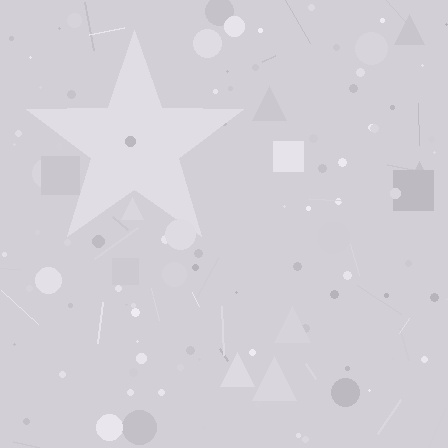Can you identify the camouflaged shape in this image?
The camouflaged shape is a star.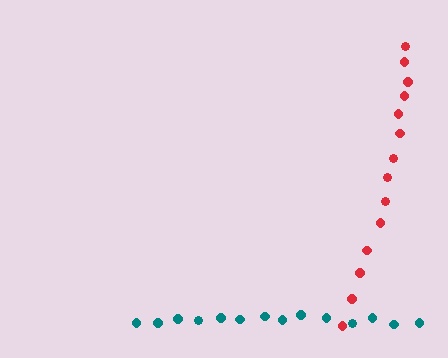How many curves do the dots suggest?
There are 2 distinct paths.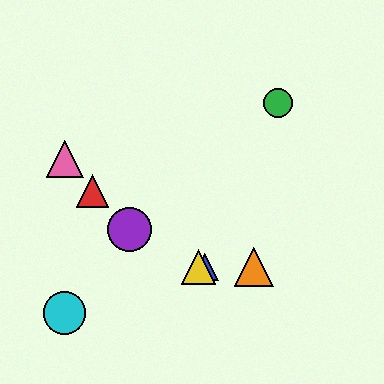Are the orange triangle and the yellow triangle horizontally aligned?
Yes, both are at y≈267.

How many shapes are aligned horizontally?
3 shapes (the blue triangle, the yellow triangle, the orange triangle) are aligned horizontally.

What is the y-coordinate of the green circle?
The green circle is at y≈103.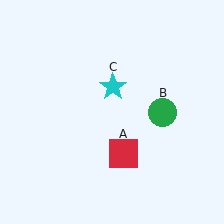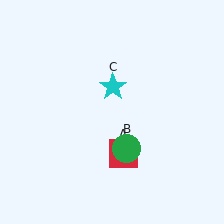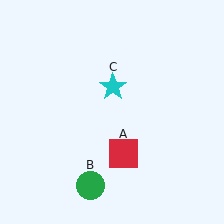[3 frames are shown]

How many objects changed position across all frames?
1 object changed position: green circle (object B).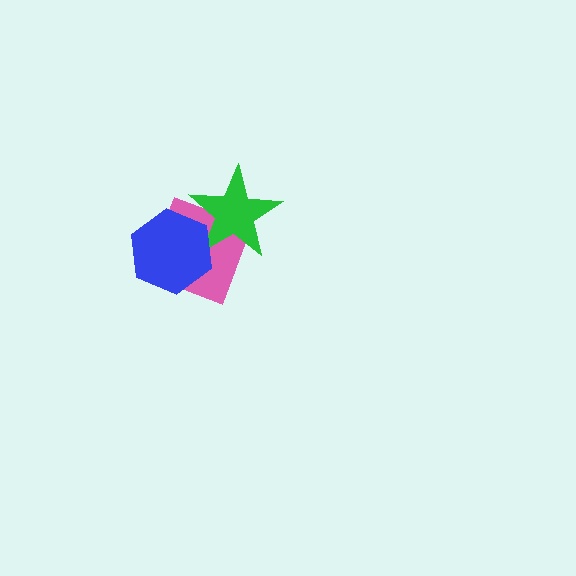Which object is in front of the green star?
The blue hexagon is in front of the green star.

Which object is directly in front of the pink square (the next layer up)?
The green star is directly in front of the pink square.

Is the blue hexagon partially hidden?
No, no other shape covers it.